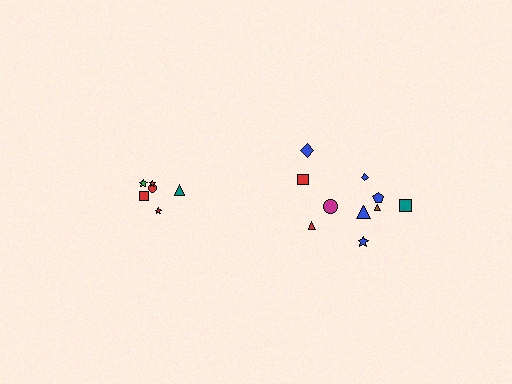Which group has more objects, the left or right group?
The right group.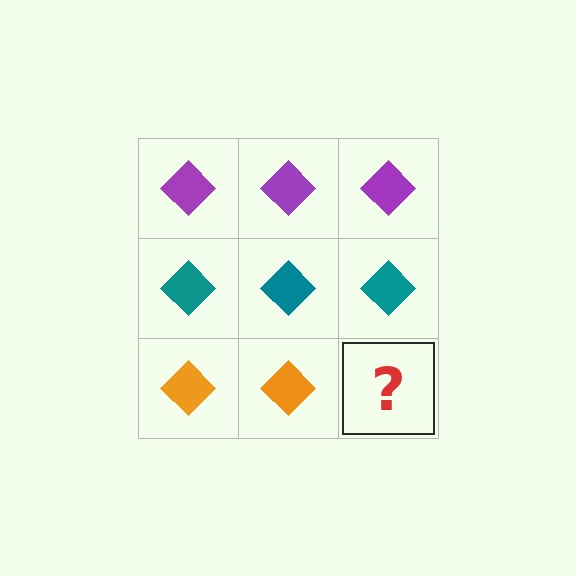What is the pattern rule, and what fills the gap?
The rule is that each row has a consistent color. The gap should be filled with an orange diamond.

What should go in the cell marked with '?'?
The missing cell should contain an orange diamond.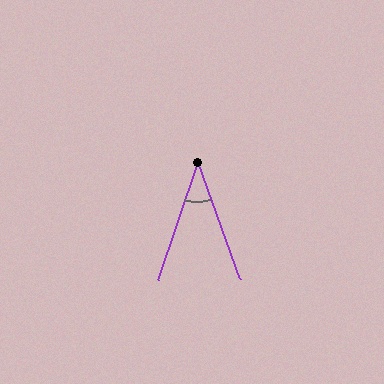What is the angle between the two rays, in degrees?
Approximately 38 degrees.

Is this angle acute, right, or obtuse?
It is acute.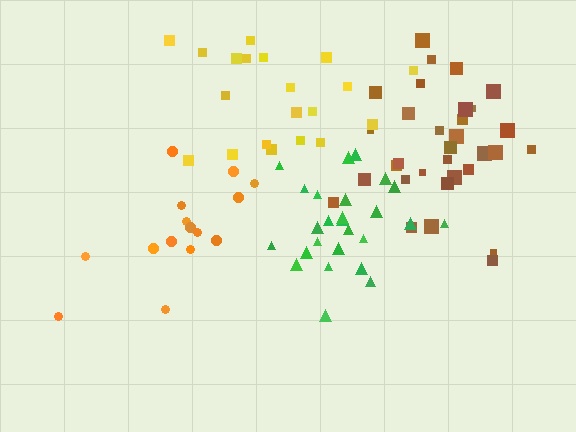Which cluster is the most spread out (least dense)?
Yellow.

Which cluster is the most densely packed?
Green.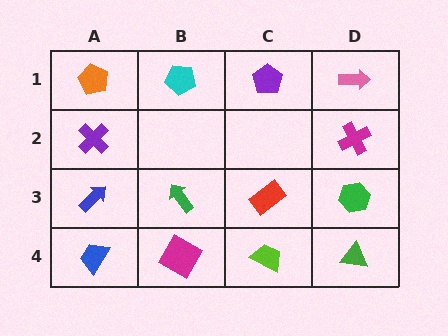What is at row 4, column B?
A magenta square.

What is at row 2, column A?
A purple cross.